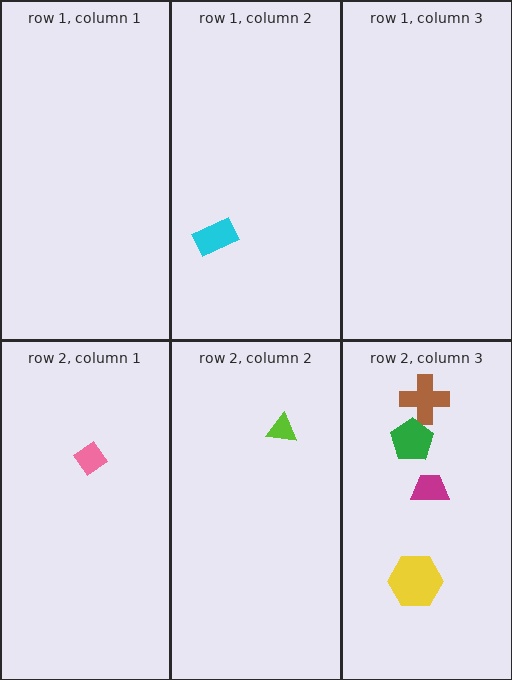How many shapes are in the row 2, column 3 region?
4.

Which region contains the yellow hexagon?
The row 2, column 3 region.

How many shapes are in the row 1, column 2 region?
1.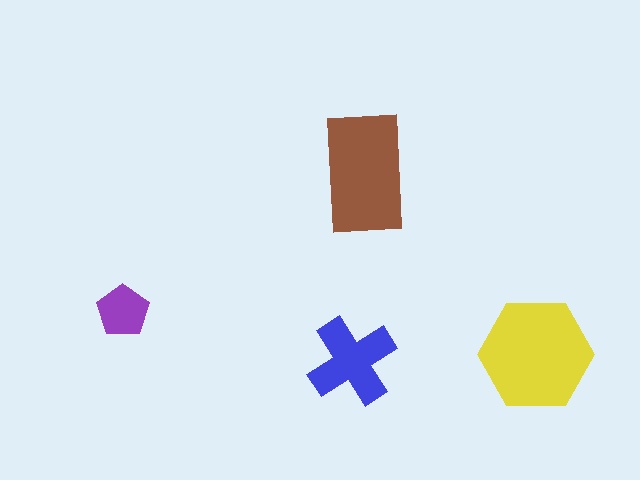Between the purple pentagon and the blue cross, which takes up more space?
The blue cross.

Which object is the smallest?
The purple pentagon.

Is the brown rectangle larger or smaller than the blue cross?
Larger.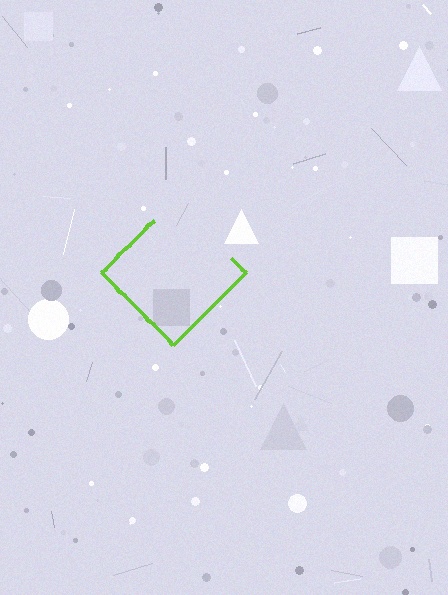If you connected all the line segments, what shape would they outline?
They would outline a diamond.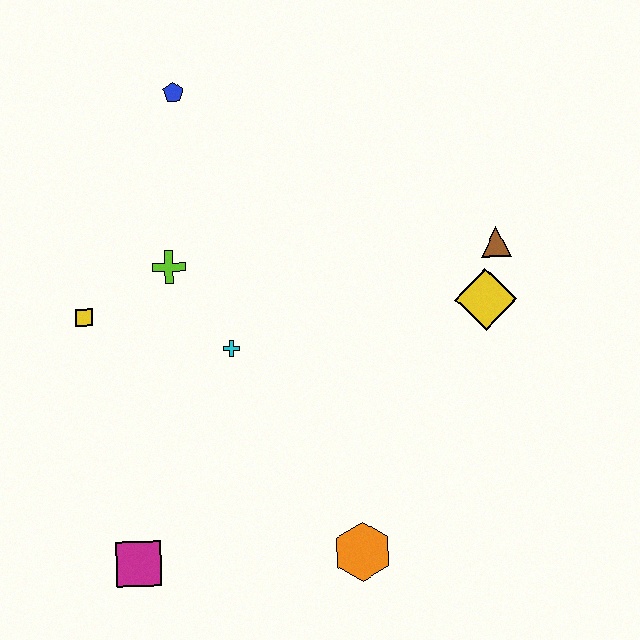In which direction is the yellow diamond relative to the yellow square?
The yellow diamond is to the right of the yellow square.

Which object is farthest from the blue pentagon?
The orange hexagon is farthest from the blue pentagon.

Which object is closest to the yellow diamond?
The brown triangle is closest to the yellow diamond.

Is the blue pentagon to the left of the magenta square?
No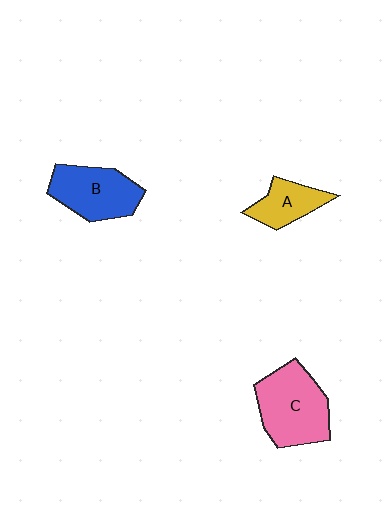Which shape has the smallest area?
Shape A (yellow).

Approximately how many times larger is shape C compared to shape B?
Approximately 1.2 times.